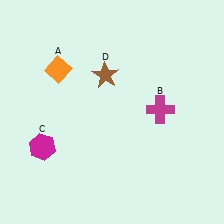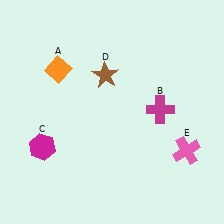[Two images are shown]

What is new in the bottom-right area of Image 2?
A pink cross (E) was added in the bottom-right area of Image 2.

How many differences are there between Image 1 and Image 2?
There is 1 difference between the two images.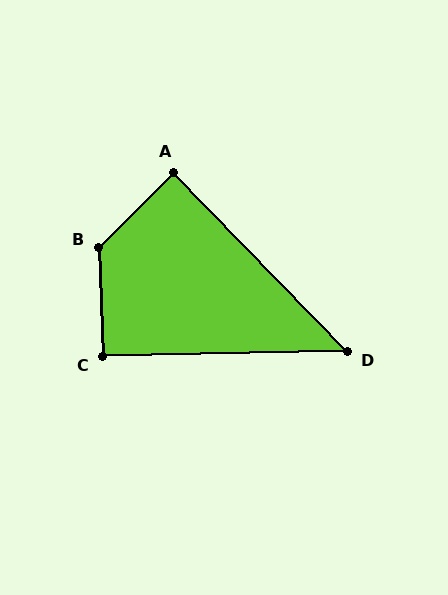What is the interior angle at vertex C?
Approximately 91 degrees (approximately right).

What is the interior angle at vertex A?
Approximately 89 degrees (approximately right).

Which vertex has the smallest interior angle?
D, at approximately 47 degrees.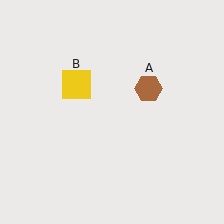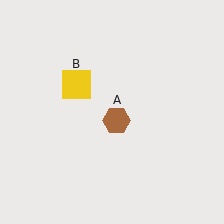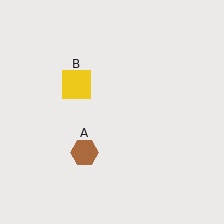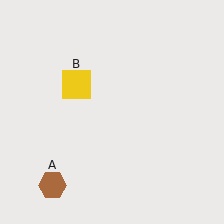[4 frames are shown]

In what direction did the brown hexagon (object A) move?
The brown hexagon (object A) moved down and to the left.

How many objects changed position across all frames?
1 object changed position: brown hexagon (object A).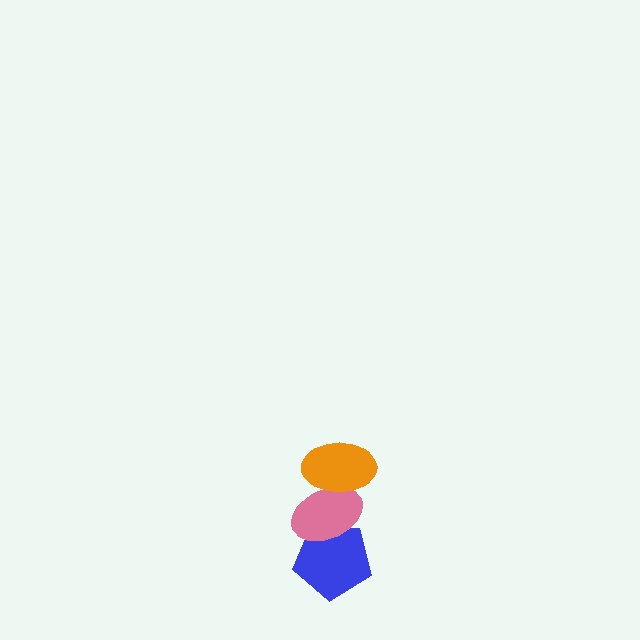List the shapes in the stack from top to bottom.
From top to bottom: the orange ellipse, the pink ellipse, the blue pentagon.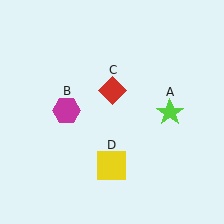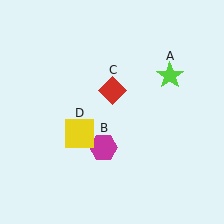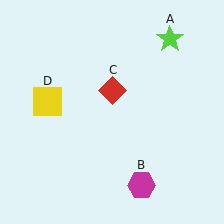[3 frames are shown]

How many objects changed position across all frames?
3 objects changed position: lime star (object A), magenta hexagon (object B), yellow square (object D).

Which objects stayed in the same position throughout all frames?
Red diamond (object C) remained stationary.